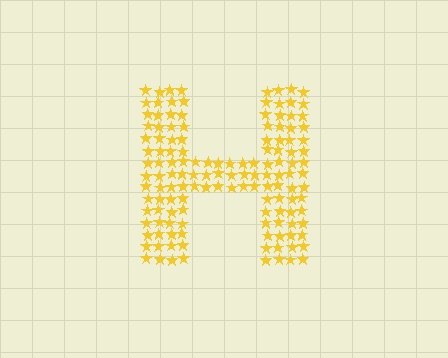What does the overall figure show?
The overall figure shows the letter H.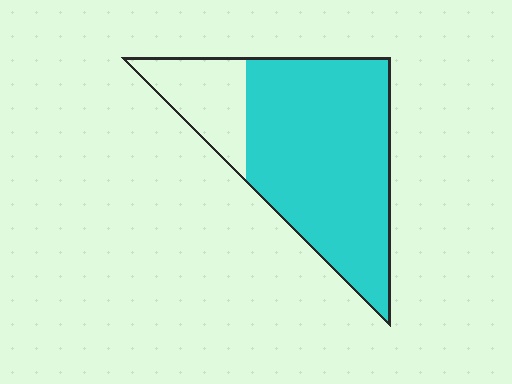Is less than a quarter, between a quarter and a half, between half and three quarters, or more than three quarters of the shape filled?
More than three quarters.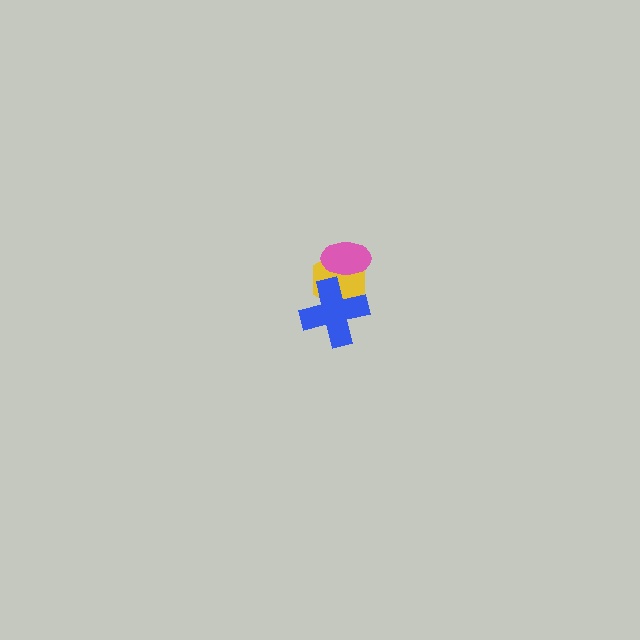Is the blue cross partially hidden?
No, no other shape covers it.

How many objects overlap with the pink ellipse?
1 object overlaps with the pink ellipse.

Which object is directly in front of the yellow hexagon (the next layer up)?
The blue cross is directly in front of the yellow hexagon.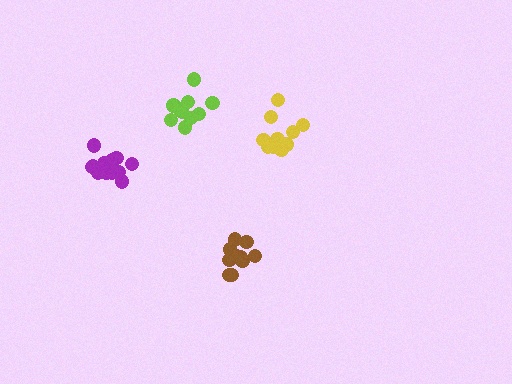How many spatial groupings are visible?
There are 4 spatial groupings.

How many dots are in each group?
Group 1: 10 dots, Group 2: 10 dots, Group 3: 12 dots, Group 4: 10 dots (42 total).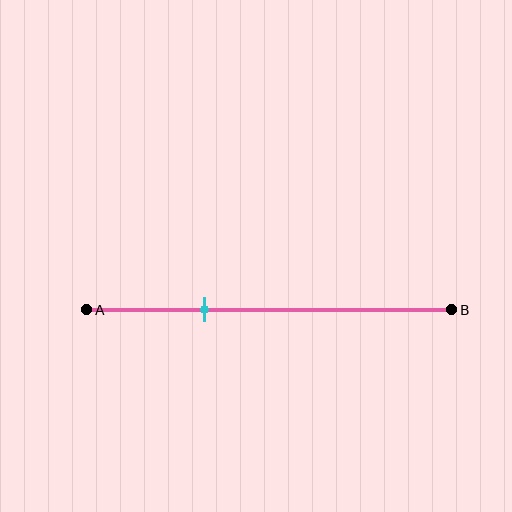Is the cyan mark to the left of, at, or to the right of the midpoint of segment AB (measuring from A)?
The cyan mark is to the left of the midpoint of segment AB.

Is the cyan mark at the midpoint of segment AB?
No, the mark is at about 30% from A, not at the 50% midpoint.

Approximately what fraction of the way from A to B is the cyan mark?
The cyan mark is approximately 30% of the way from A to B.